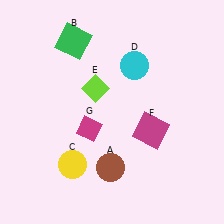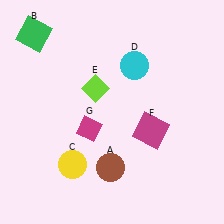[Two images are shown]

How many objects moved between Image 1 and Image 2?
1 object moved between the two images.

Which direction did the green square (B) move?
The green square (B) moved left.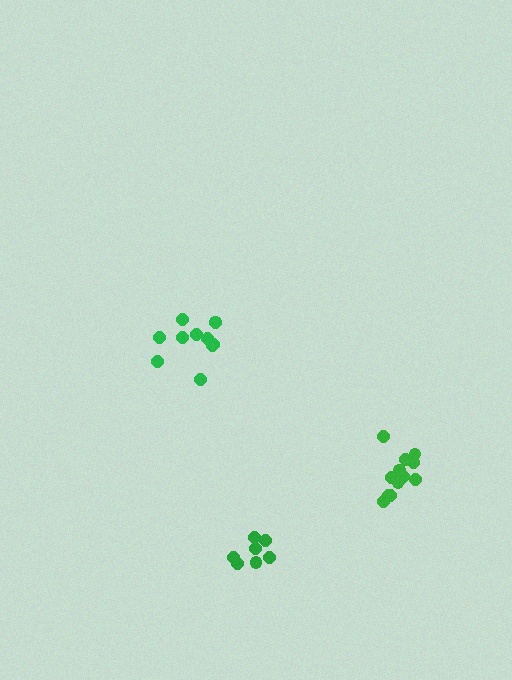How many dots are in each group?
Group 1: 11 dots, Group 2: 13 dots, Group 3: 7 dots (31 total).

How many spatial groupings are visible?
There are 3 spatial groupings.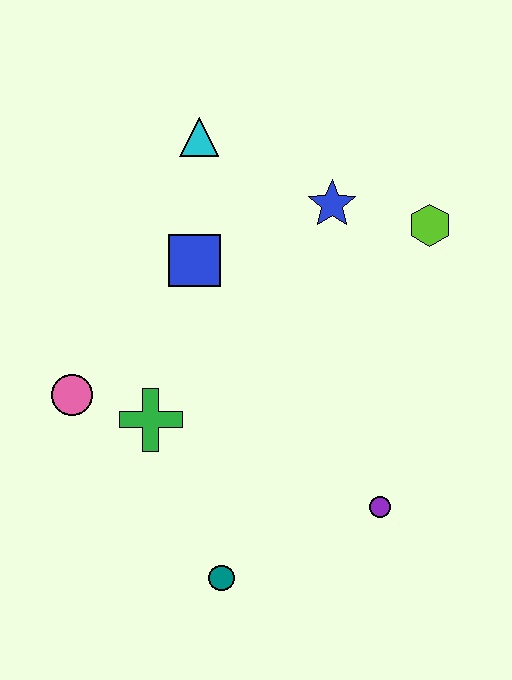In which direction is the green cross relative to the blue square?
The green cross is below the blue square.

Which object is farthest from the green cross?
The lime hexagon is farthest from the green cross.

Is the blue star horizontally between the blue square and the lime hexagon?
Yes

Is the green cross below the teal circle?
No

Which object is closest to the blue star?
The lime hexagon is closest to the blue star.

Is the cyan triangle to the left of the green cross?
No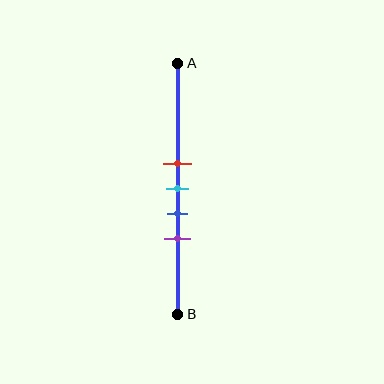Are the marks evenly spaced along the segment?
Yes, the marks are approximately evenly spaced.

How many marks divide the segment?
There are 4 marks dividing the segment.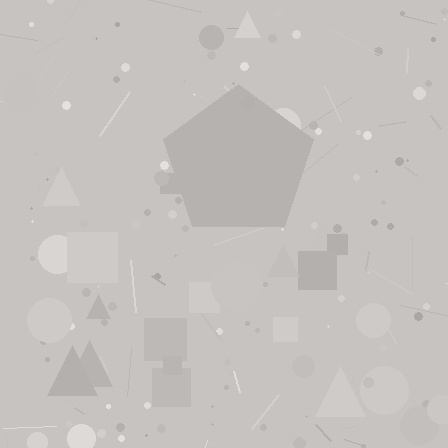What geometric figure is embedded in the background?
A pentagon is embedded in the background.